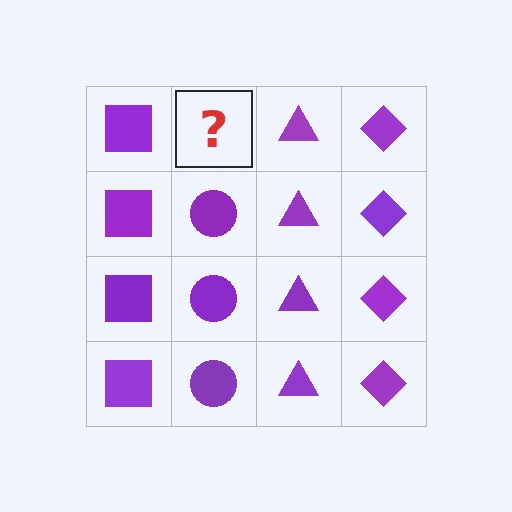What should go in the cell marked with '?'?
The missing cell should contain a purple circle.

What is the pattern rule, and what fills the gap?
The rule is that each column has a consistent shape. The gap should be filled with a purple circle.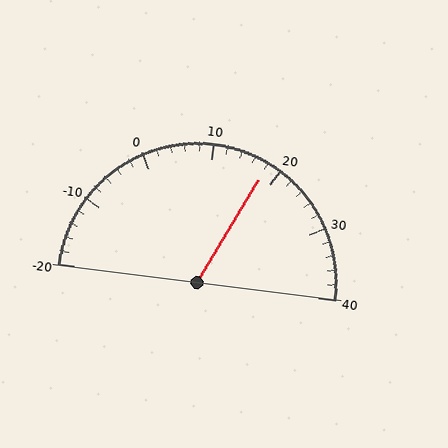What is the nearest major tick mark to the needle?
The nearest major tick mark is 20.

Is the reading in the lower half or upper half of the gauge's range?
The reading is in the upper half of the range (-20 to 40).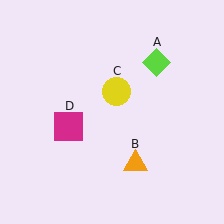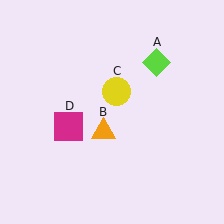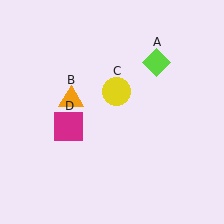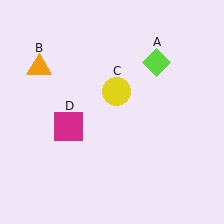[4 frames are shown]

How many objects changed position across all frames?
1 object changed position: orange triangle (object B).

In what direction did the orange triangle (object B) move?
The orange triangle (object B) moved up and to the left.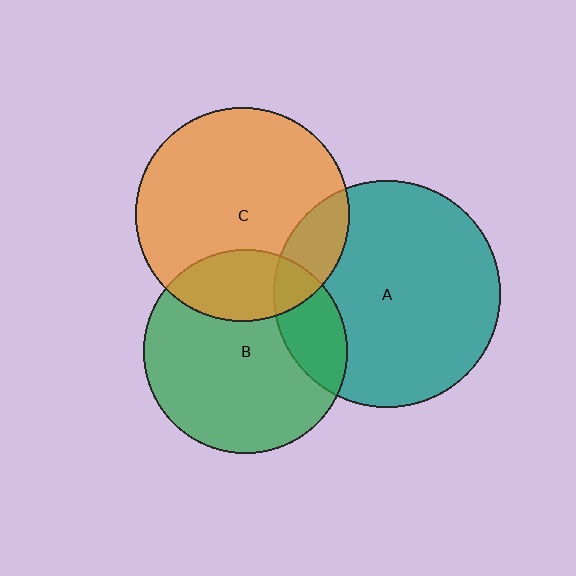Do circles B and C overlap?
Yes.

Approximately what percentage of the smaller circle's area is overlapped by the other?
Approximately 25%.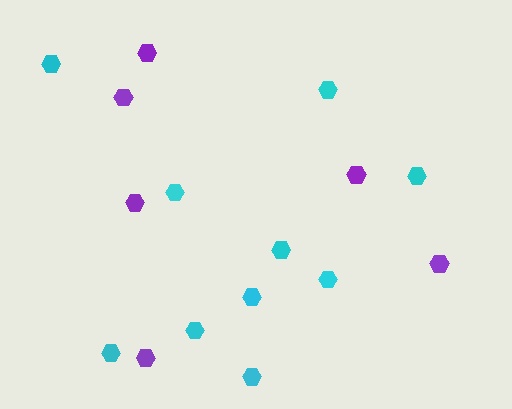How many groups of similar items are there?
There are 2 groups: one group of purple hexagons (6) and one group of cyan hexagons (10).